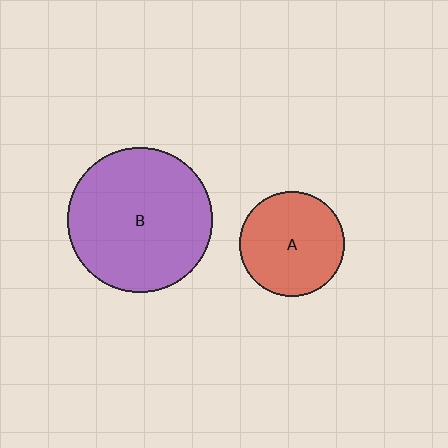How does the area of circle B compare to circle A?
Approximately 1.9 times.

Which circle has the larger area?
Circle B (purple).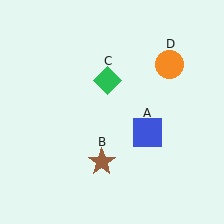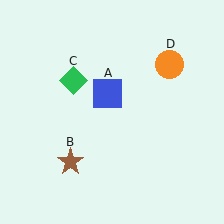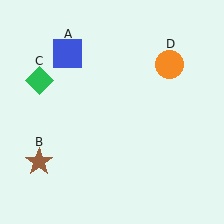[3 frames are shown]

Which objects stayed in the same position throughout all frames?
Orange circle (object D) remained stationary.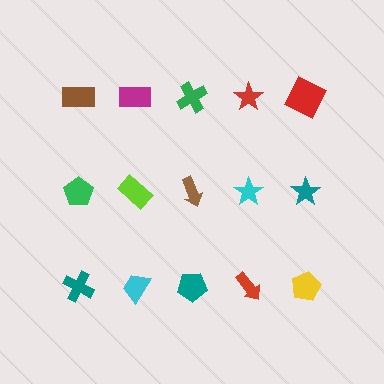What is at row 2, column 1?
A green pentagon.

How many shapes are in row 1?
5 shapes.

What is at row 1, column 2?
A magenta rectangle.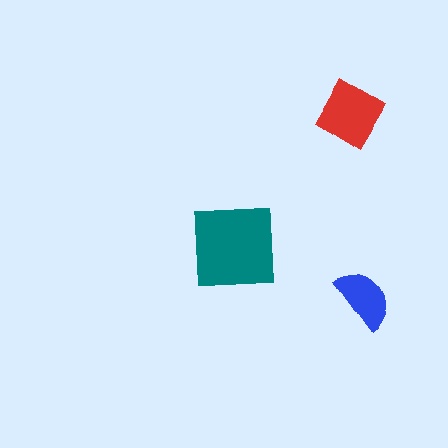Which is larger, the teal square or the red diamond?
The teal square.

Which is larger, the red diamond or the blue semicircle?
The red diamond.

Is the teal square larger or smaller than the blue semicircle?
Larger.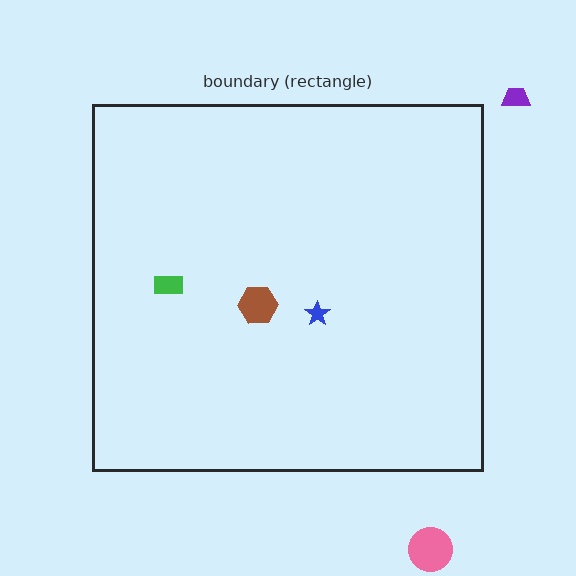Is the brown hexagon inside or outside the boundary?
Inside.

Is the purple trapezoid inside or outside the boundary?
Outside.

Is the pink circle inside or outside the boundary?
Outside.